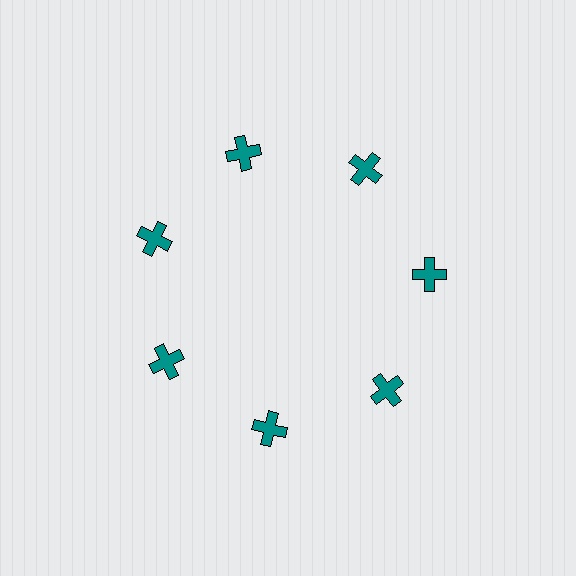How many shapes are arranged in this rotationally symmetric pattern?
There are 7 shapes, arranged in 7 groups of 1.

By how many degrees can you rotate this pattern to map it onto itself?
The pattern maps onto itself every 51 degrees of rotation.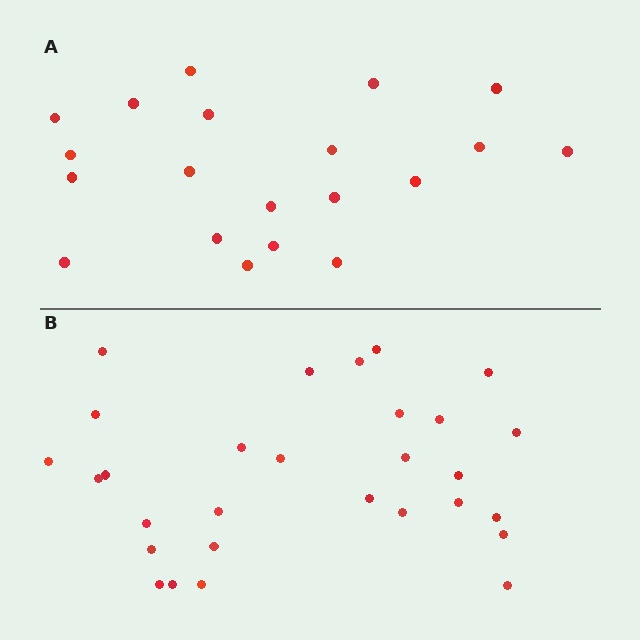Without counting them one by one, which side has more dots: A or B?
Region B (the bottom region) has more dots.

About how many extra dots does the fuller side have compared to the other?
Region B has roughly 8 or so more dots than region A.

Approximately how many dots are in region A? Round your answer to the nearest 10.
About 20 dots.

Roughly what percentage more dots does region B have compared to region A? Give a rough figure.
About 45% more.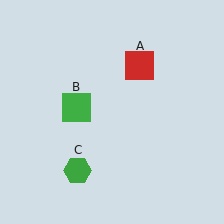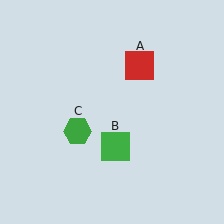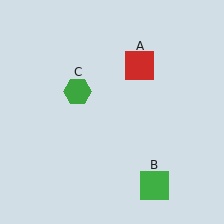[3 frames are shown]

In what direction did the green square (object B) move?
The green square (object B) moved down and to the right.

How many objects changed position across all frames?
2 objects changed position: green square (object B), green hexagon (object C).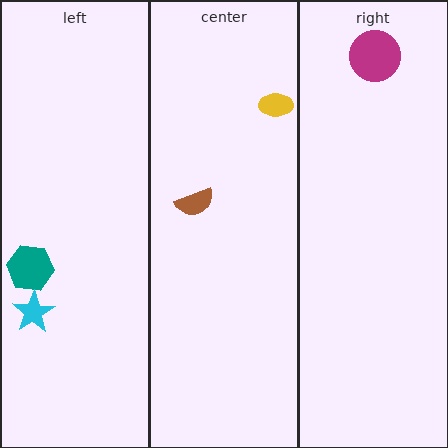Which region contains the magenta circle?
The right region.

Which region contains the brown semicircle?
The center region.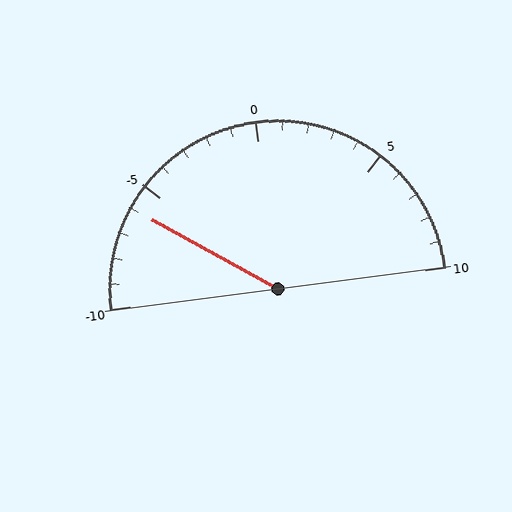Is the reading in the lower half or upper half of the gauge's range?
The reading is in the lower half of the range (-10 to 10).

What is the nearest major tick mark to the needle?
The nearest major tick mark is -5.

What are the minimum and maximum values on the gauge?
The gauge ranges from -10 to 10.